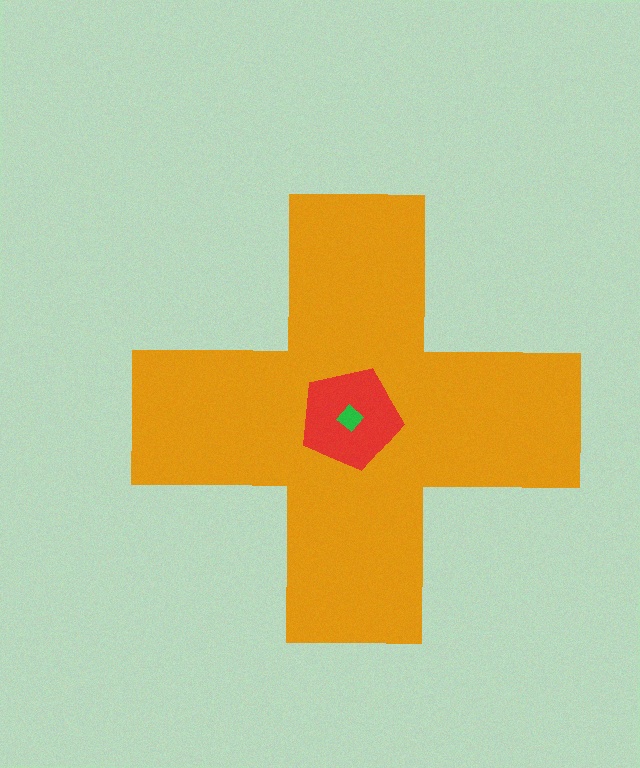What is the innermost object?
The green diamond.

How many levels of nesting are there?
3.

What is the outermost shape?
The orange cross.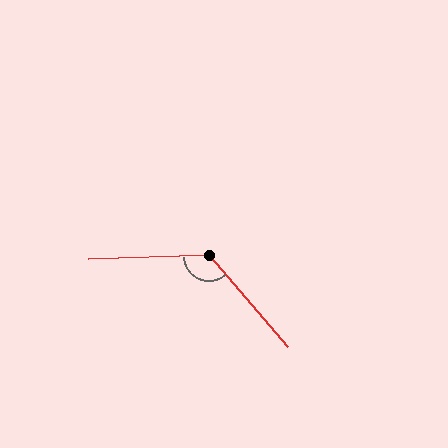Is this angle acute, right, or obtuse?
It is obtuse.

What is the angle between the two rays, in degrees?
Approximately 129 degrees.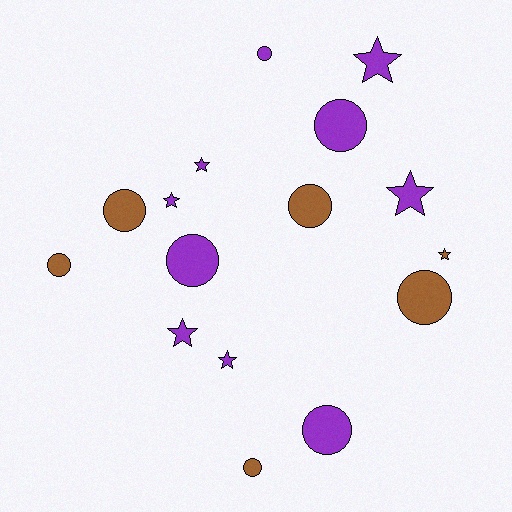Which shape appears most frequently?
Circle, with 9 objects.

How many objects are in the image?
There are 16 objects.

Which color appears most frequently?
Purple, with 10 objects.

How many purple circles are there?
There are 4 purple circles.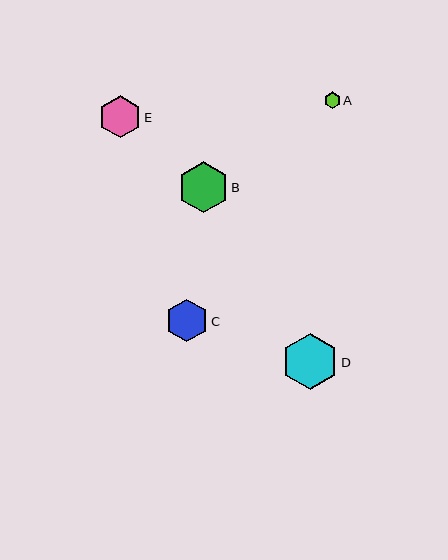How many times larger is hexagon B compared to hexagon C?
Hexagon B is approximately 1.2 times the size of hexagon C.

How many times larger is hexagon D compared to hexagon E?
Hexagon D is approximately 1.3 times the size of hexagon E.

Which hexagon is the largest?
Hexagon D is the largest with a size of approximately 56 pixels.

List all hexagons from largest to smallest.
From largest to smallest: D, B, C, E, A.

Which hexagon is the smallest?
Hexagon A is the smallest with a size of approximately 16 pixels.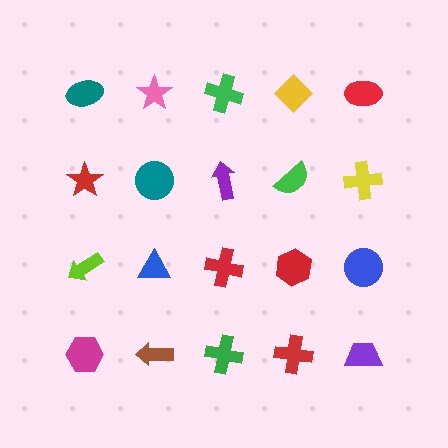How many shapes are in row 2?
5 shapes.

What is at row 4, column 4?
A red cross.